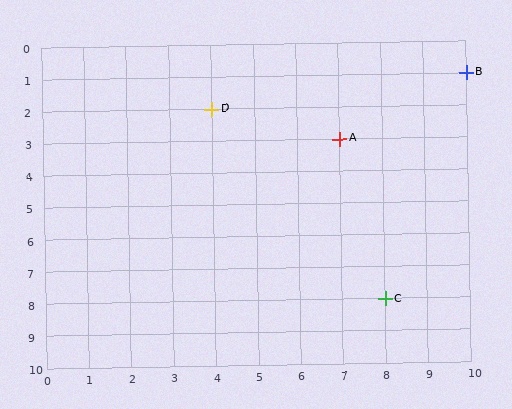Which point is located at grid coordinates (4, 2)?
Point D is at (4, 2).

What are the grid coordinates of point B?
Point B is at grid coordinates (10, 1).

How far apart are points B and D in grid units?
Points B and D are 6 columns and 1 row apart (about 6.1 grid units diagonally).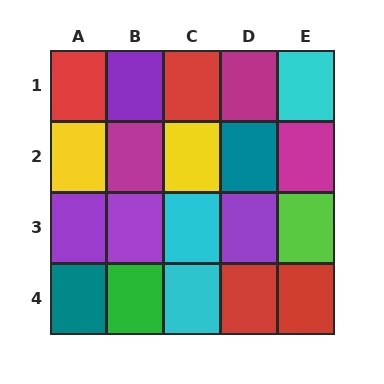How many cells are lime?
1 cell is lime.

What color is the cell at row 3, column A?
Purple.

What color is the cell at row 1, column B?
Purple.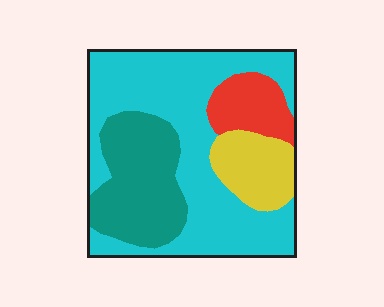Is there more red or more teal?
Teal.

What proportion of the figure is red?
Red takes up about one tenth (1/10) of the figure.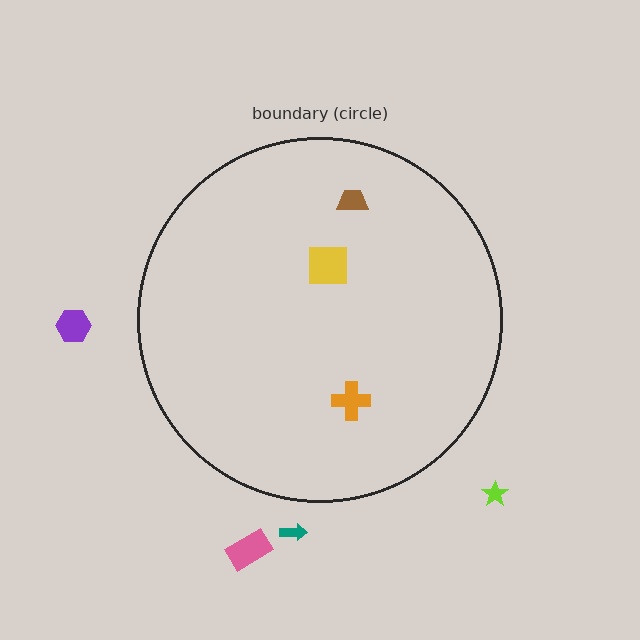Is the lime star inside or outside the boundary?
Outside.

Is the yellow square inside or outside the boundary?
Inside.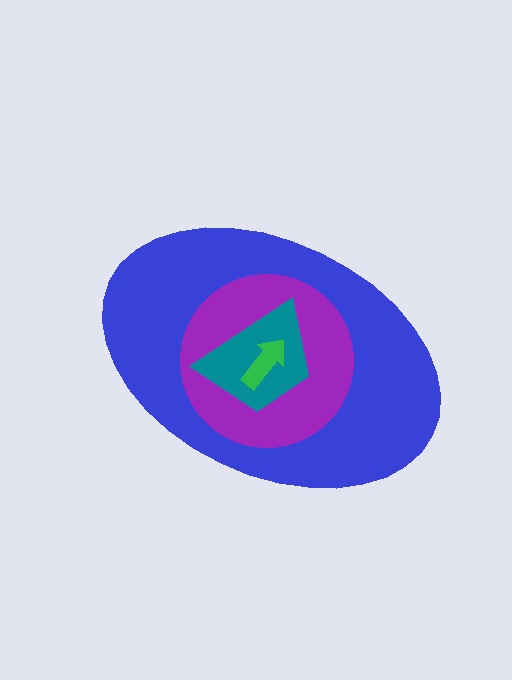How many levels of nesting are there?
4.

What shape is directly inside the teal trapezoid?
The green arrow.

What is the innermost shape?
The green arrow.